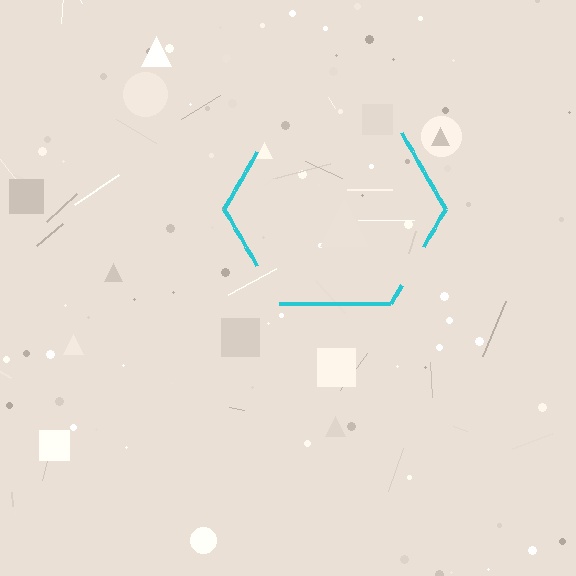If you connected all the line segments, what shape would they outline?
They would outline a hexagon.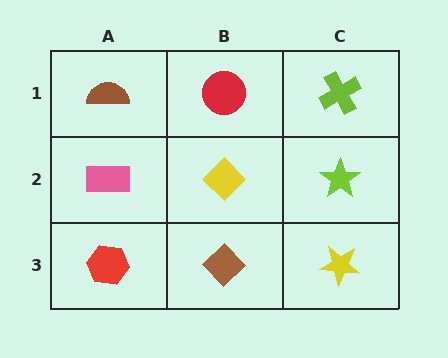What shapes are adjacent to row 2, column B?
A red circle (row 1, column B), a brown diamond (row 3, column B), a pink rectangle (row 2, column A), a lime star (row 2, column C).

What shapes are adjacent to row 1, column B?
A yellow diamond (row 2, column B), a brown semicircle (row 1, column A), a lime cross (row 1, column C).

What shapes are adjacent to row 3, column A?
A pink rectangle (row 2, column A), a brown diamond (row 3, column B).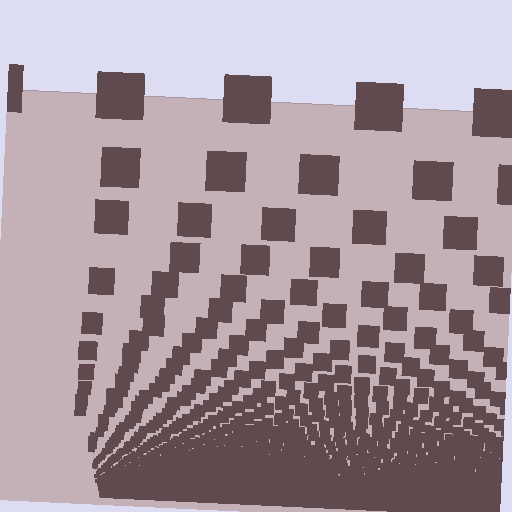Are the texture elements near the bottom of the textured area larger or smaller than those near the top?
Smaller. The gradient is inverted — elements near the bottom are smaller and denser.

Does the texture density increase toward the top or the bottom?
Density increases toward the bottom.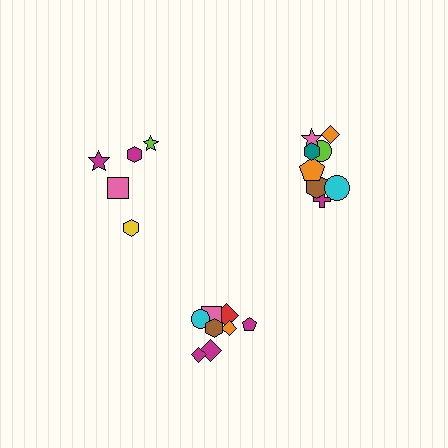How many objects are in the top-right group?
There are 8 objects.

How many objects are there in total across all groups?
There are 21 objects.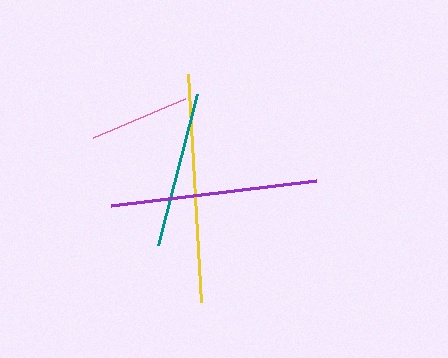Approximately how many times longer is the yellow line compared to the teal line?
The yellow line is approximately 1.5 times the length of the teal line.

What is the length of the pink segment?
The pink segment is approximately 101 pixels long.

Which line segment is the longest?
The yellow line is the longest at approximately 228 pixels.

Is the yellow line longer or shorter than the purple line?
The yellow line is longer than the purple line.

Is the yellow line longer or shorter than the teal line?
The yellow line is longer than the teal line.